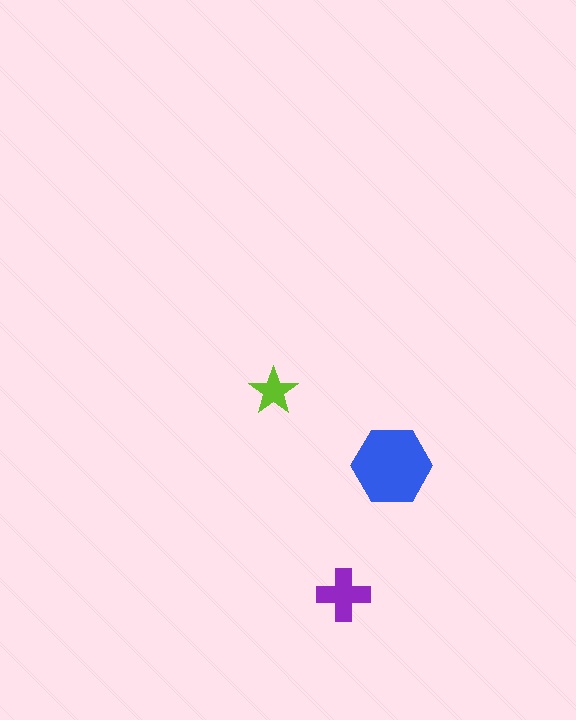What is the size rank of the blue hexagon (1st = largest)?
1st.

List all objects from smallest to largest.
The lime star, the purple cross, the blue hexagon.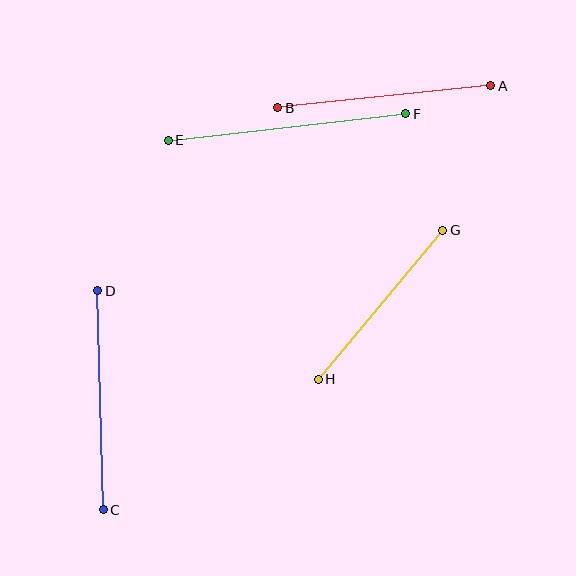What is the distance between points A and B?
The distance is approximately 214 pixels.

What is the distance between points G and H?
The distance is approximately 194 pixels.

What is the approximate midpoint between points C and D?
The midpoint is at approximately (100, 400) pixels.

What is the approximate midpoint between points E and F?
The midpoint is at approximately (287, 127) pixels.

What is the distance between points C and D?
The distance is approximately 219 pixels.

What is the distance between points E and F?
The distance is approximately 239 pixels.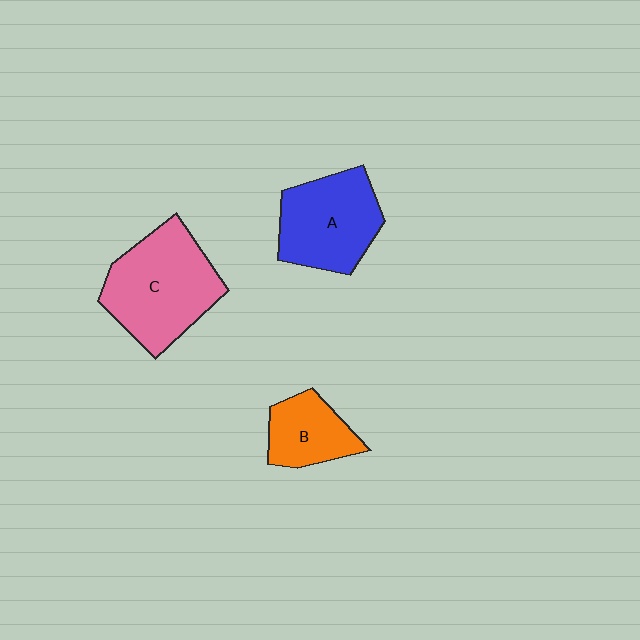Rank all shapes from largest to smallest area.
From largest to smallest: C (pink), A (blue), B (orange).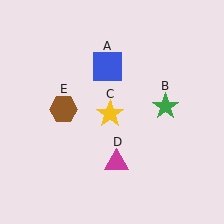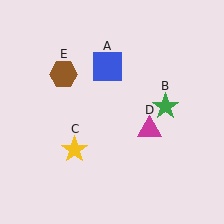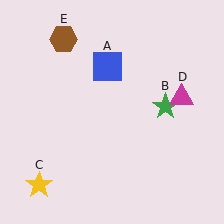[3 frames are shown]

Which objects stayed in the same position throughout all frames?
Blue square (object A) and green star (object B) remained stationary.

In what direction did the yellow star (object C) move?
The yellow star (object C) moved down and to the left.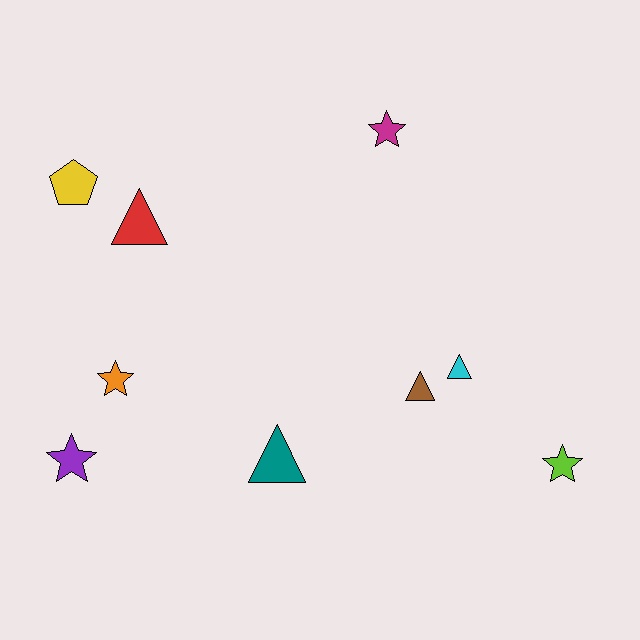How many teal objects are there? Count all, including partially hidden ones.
There is 1 teal object.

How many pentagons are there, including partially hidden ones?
There is 1 pentagon.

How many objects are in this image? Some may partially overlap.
There are 9 objects.